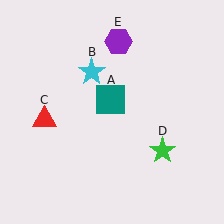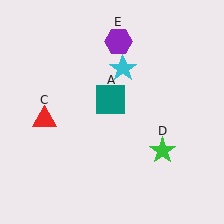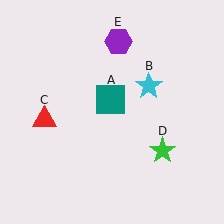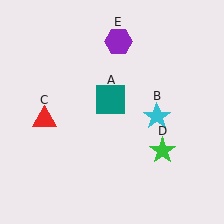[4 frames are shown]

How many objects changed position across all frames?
1 object changed position: cyan star (object B).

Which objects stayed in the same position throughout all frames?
Teal square (object A) and red triangle (object C) and green star (object D) and purple hexagon (object E) remained stationary.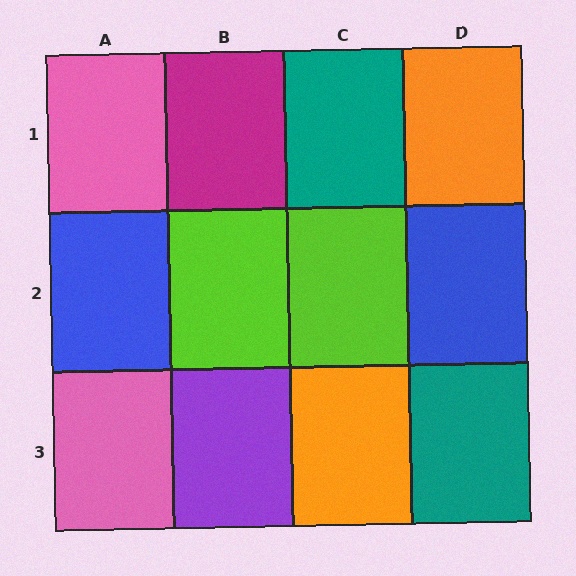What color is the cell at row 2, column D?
Blue.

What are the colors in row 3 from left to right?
Pink, purple, orange, teal.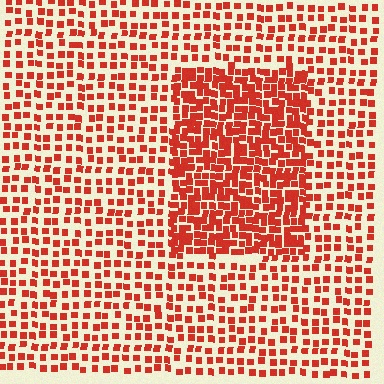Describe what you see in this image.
The image contains small red elements arranged at two different densities. A rectangle-shaped region is visible where the elements are more densely packed than the surrounding area.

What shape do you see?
I see a rectangle.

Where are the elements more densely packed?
The elements are more densely packed inside the rectangle boundary.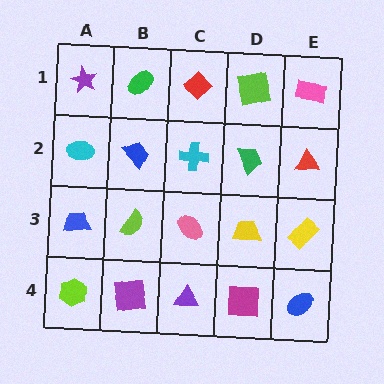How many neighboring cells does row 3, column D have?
4.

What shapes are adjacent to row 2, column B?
A green ellipse (row 1, column B), a lime semicircle (row 3, column B), a cyan ellipse (row 2, column A), a cyan cross (row 2, column C).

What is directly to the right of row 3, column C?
A yellow trapezoid.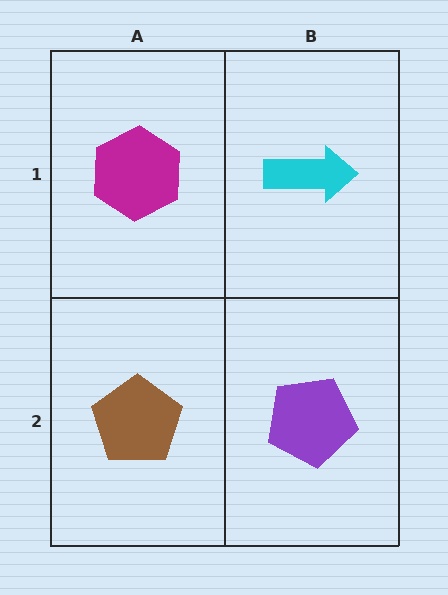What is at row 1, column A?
A magenta hexagon.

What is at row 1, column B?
A cyan arrow.